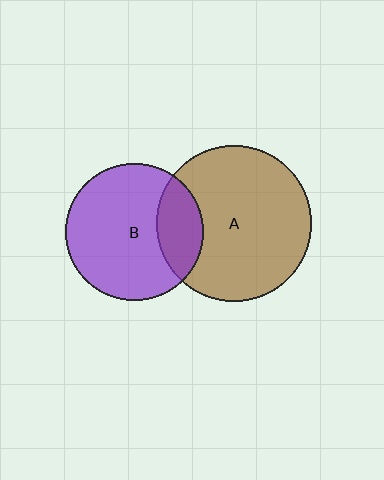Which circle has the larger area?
Circle A (brown).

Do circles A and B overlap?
Yes.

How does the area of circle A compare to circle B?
Approximately 1.3 times.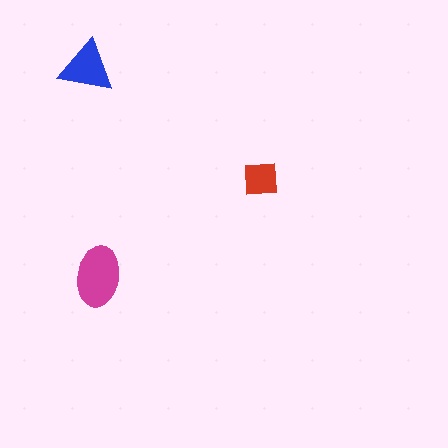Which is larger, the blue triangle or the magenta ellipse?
The magenta ellipse.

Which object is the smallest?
The red square.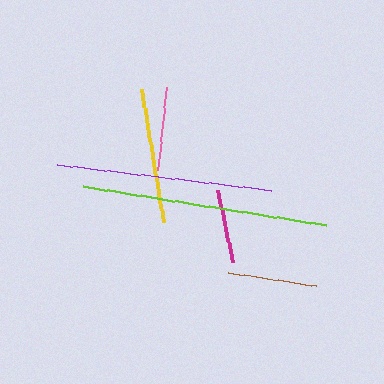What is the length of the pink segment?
The pink segment is approximately 83 pixels long.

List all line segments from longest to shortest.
From longest to shortest: lime, purple, yellow, brown, pink, magenta.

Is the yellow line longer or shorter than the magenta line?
The yellow line is longer than the magenta line.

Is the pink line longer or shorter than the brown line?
The brown line is longer than the pink line.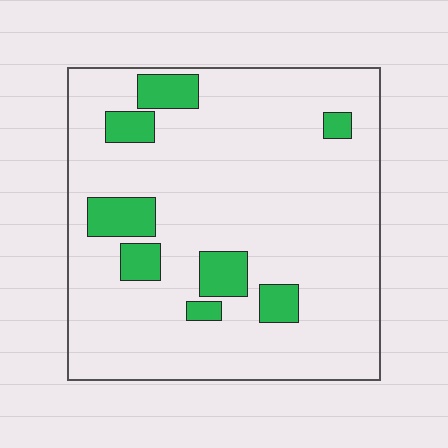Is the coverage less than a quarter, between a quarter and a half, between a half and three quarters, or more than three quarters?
Less than a quarter.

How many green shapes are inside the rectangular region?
8.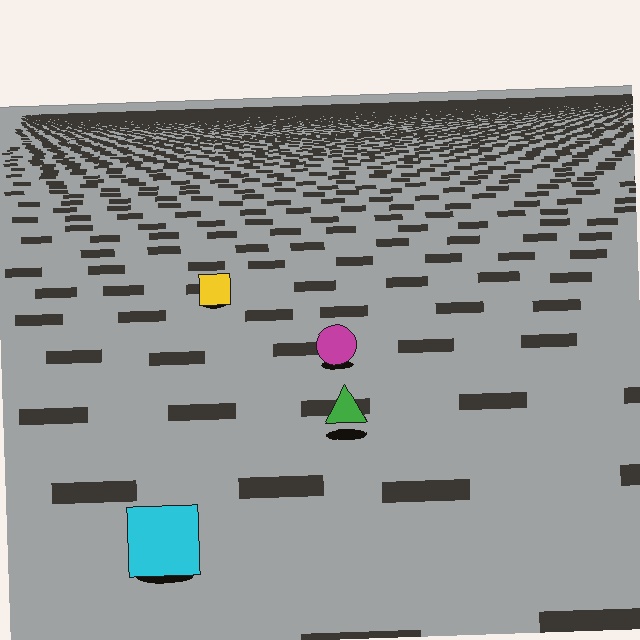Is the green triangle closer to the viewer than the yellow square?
Yes. The green triangle is closer — you can tell from the texture gradient: the ground texture is coarser near it.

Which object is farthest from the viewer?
The yellow square is farthest from the viewer. It appears smaller and the ground texture around it is denser.